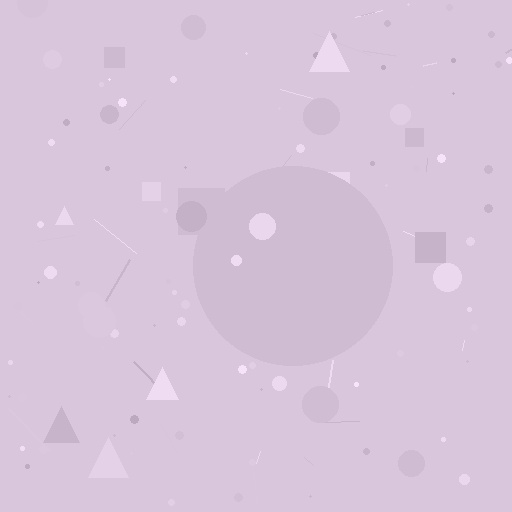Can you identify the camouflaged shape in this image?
The camouflaged shape is a circle.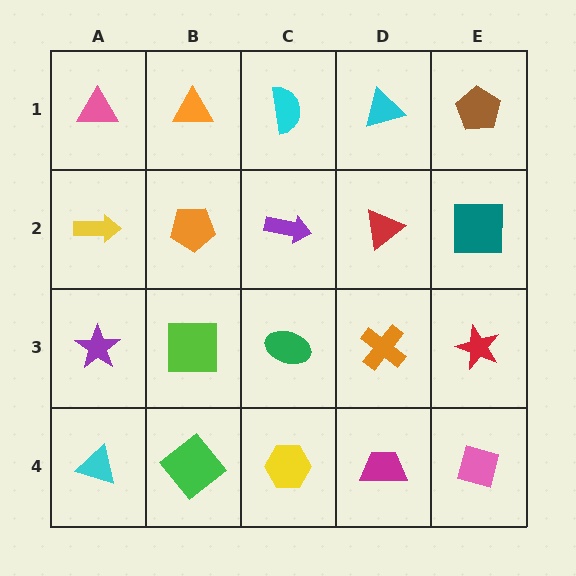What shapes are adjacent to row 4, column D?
An orange cross (row 3, column D), a yellow hexagon (row 4, column C), a pink square (row 4, column E).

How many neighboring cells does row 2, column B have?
4.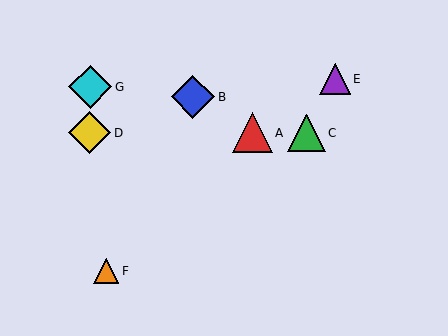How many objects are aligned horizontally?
3 objects (A, C, D) are aligned horizontally.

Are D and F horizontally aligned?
No, D is at y≈133 and F is at y≈271.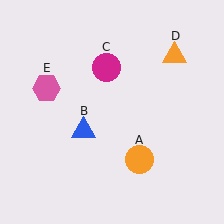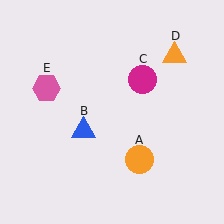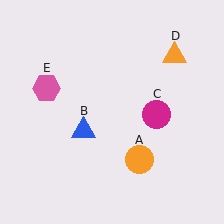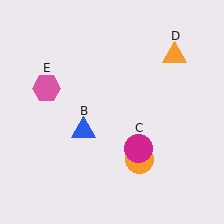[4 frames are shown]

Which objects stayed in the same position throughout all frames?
Orange circle (object A) and blue triangle (object B) and orange triangle (object D) and pink hexagon (object E) remained stationary.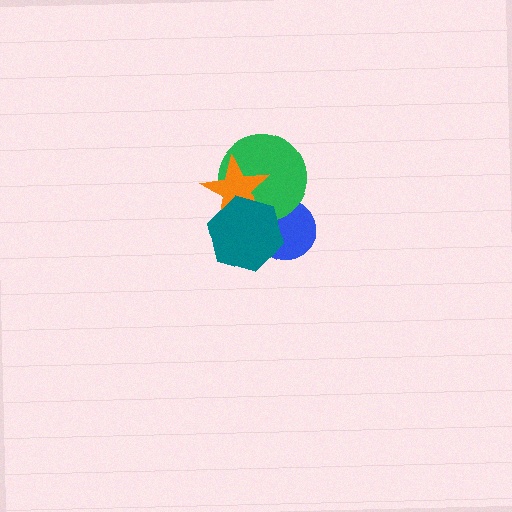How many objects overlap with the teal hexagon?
3 objects overlap with the teal hexagon.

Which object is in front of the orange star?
The teal hexagon is in front of the orange star.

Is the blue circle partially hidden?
Yes, it is partially covered by another shape.